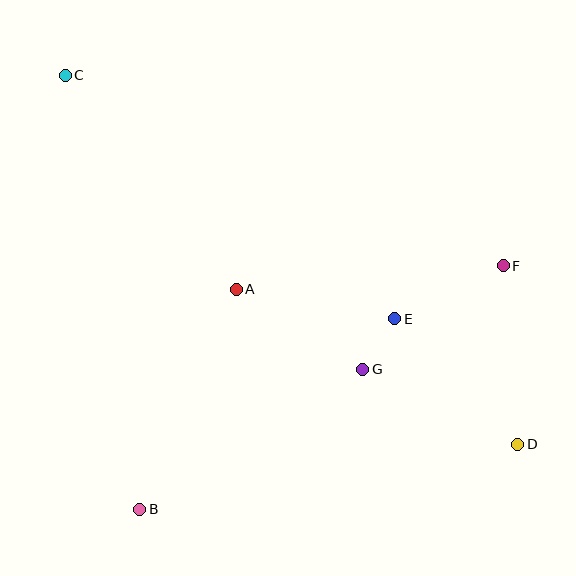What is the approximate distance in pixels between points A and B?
The distance between A and B is approximately 240 pixels.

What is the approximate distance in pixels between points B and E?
The distance between B and E is approximately 318 pixels.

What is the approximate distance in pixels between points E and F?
The distance between E and F is approximately 121 pixels.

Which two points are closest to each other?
Points E and G are closest to each other.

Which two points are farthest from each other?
Points C and D are farthest from each other.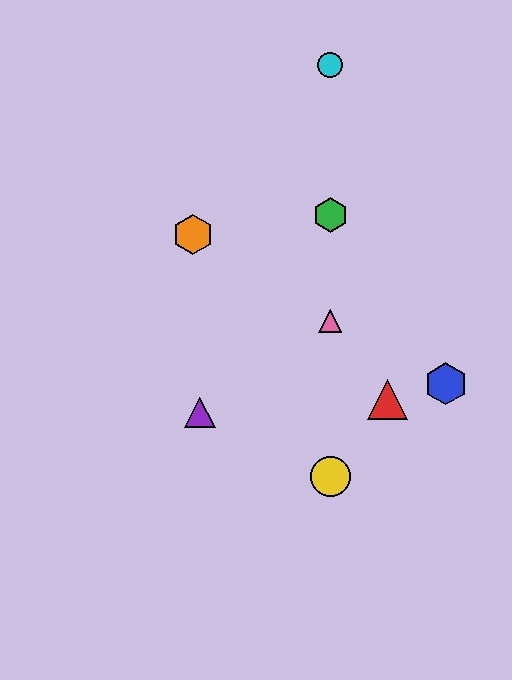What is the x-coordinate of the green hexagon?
The green hexagon is at x≈330.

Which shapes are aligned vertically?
The green hexagon, the yellow circle, the cyan circle, the pink triangle are aligned vertically.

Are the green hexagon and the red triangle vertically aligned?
No, the green hexagon is at x≈330 and the red triangle is at x≈388.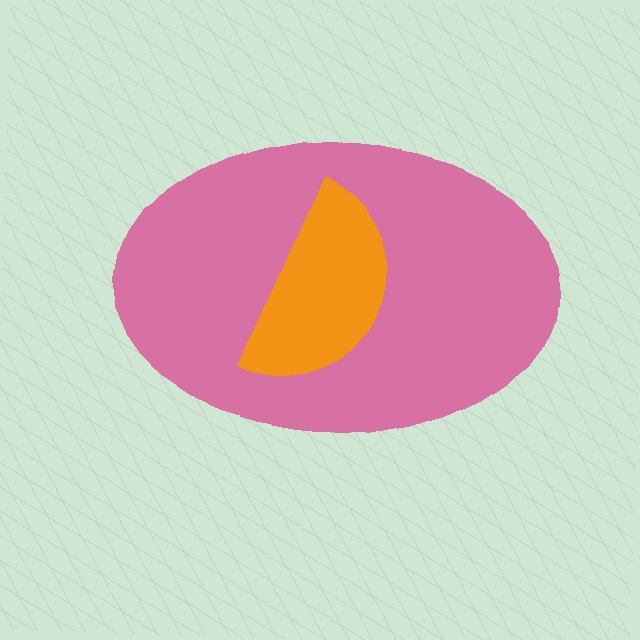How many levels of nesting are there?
2.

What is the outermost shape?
The pink ellipse.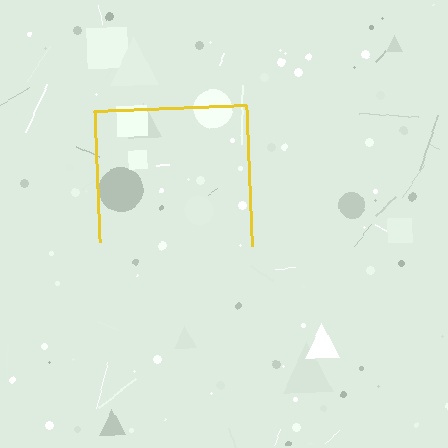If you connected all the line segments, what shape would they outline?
They would outline a square.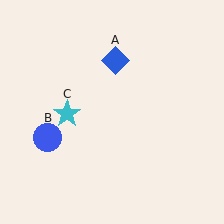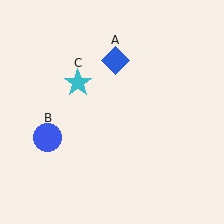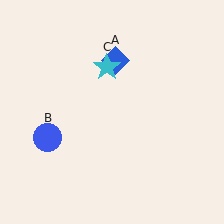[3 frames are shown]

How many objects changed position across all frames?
1 object changed position: cyan star (object C).